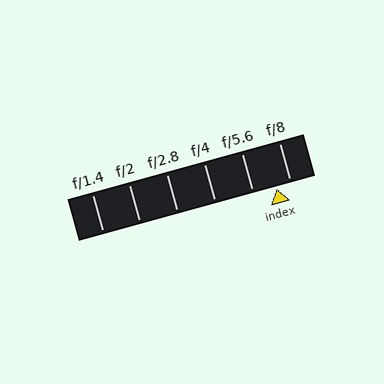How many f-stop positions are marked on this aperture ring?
There are 6 f-stop positions marked.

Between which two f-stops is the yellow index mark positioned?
The index mark is between f/5.6 and f/8.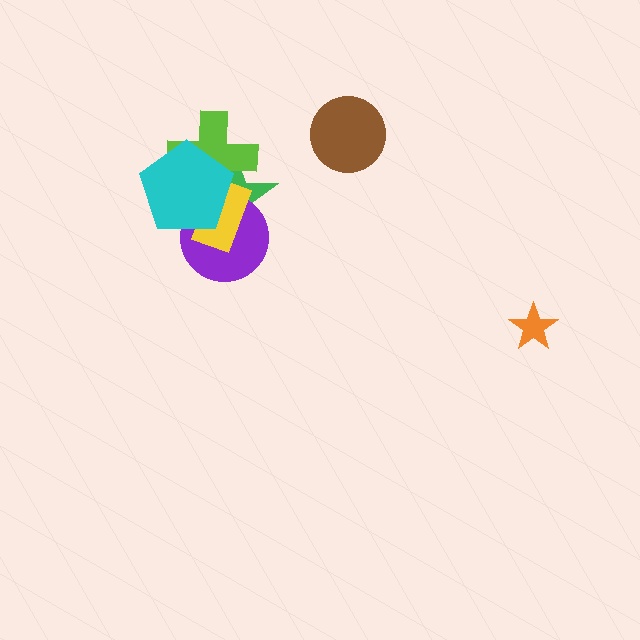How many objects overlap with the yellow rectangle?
4 objects overlap with the yellow rectangle.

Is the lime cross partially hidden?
Yes, it is partially covered by another shape.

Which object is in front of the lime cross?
The cyan pentagon is in front of the lime cross.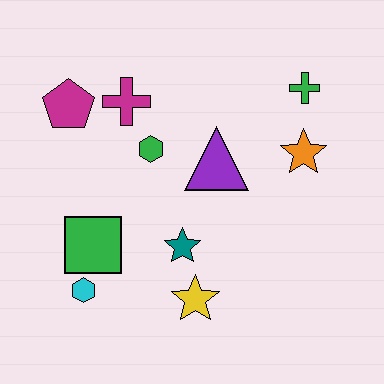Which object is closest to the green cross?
The orange star is closest to the green cross.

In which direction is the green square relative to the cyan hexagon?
The green square is above the cyan hexagon.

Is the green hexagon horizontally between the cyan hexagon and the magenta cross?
No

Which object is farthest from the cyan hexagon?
The green cross is farthest from the cyan hexagon.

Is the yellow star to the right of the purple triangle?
No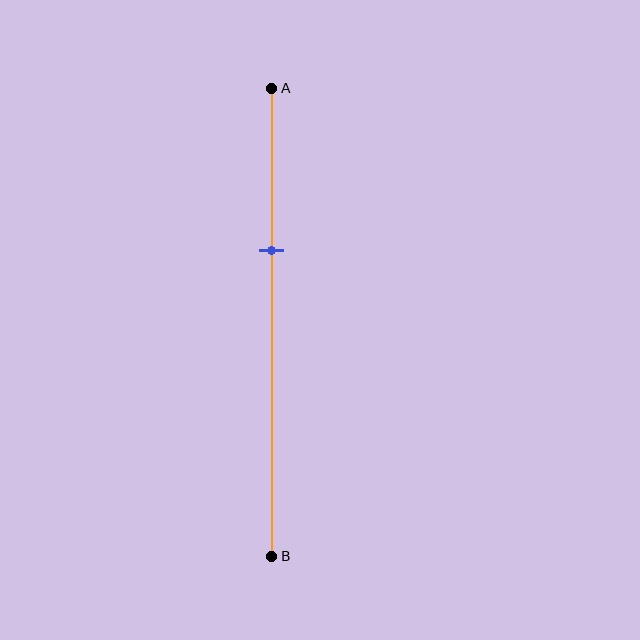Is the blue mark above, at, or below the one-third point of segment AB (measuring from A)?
The blue mark is approximately at the one-third point of segment AB.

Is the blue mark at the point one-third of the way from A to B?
Yes, the mark is approximately at the one-third point.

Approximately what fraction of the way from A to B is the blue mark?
The blue mark is approximately 35% of the way from A to B.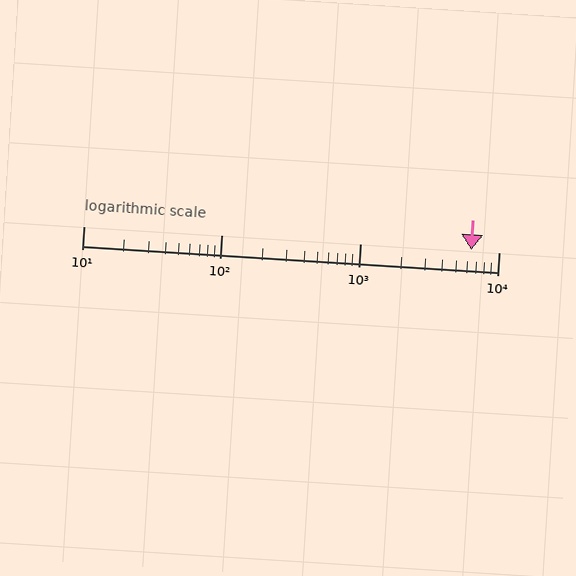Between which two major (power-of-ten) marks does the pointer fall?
The pointer is between 1000 and 10000.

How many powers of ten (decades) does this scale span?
The scale spans 3 decades, from 10 to 10000.